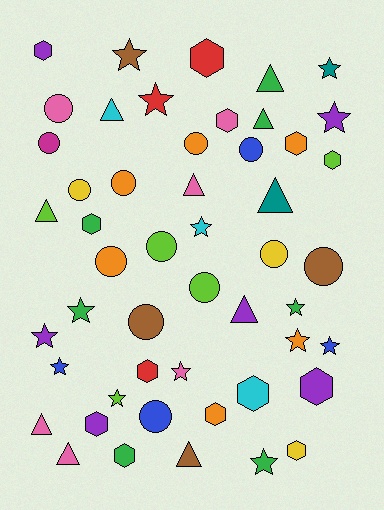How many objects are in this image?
There are 50 objects.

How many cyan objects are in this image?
There are 3 cyan objects.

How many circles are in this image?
There are 13 circles.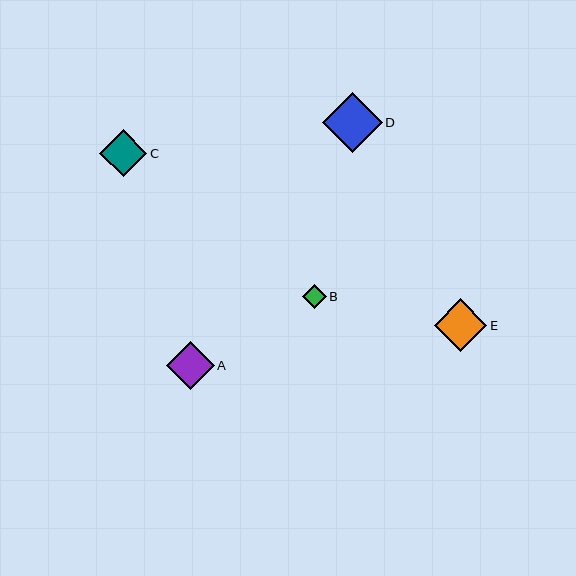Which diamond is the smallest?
Diamond B is the smallest with a size of approximately 24 pixels.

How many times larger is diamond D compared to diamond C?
Diamond D is approximately 1.3 times the size of diamond C.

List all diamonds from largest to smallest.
From largest to smallest: D, E, A, C, B.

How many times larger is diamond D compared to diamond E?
Diamond D is approximately 1.1 times the size of diamond E.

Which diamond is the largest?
Diamond D is the largest with a size of approximately 60 pixels.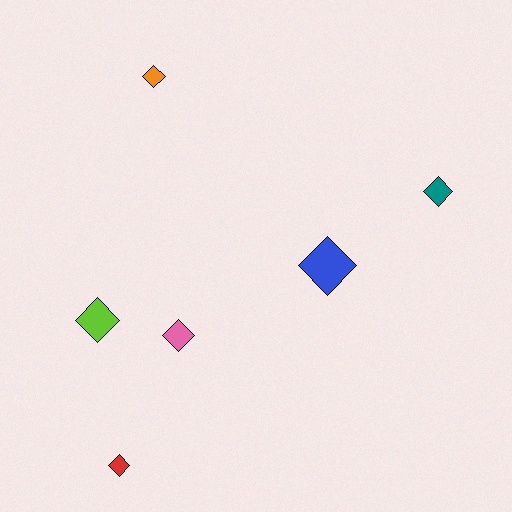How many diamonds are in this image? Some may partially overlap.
There are 6 diamonds.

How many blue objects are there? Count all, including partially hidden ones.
There is 1 blue object.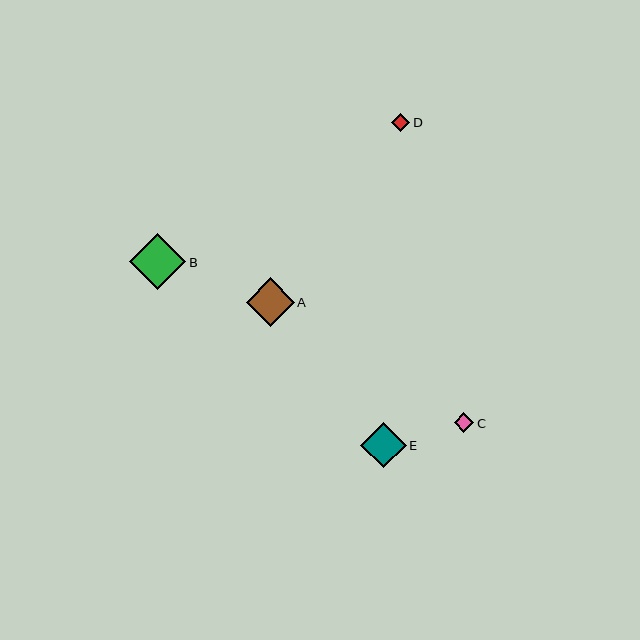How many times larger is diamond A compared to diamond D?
Diamond A is approximately 2.7 times the size of diamond D.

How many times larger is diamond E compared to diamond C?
Diamond E is approximately 2.3 times the size of diamond C.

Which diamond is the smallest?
Diamond D is the smallest with a size of approximately 18 pixels.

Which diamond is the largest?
Diamond B is the largest with a size of approximately 56 pixels.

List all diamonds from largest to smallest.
From largest to smallest: B, A, E, C, D.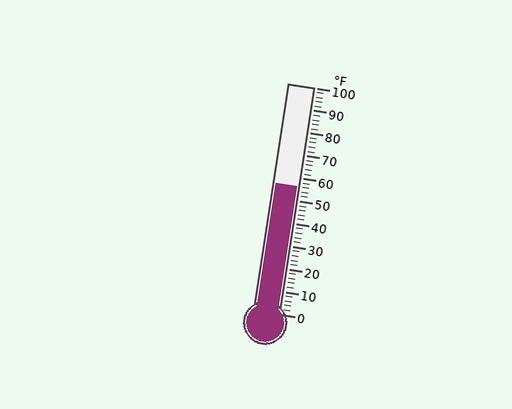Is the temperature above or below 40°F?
The temperature is above 40°F.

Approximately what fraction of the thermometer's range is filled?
The thermometer is filled to approximately 55% of its range.